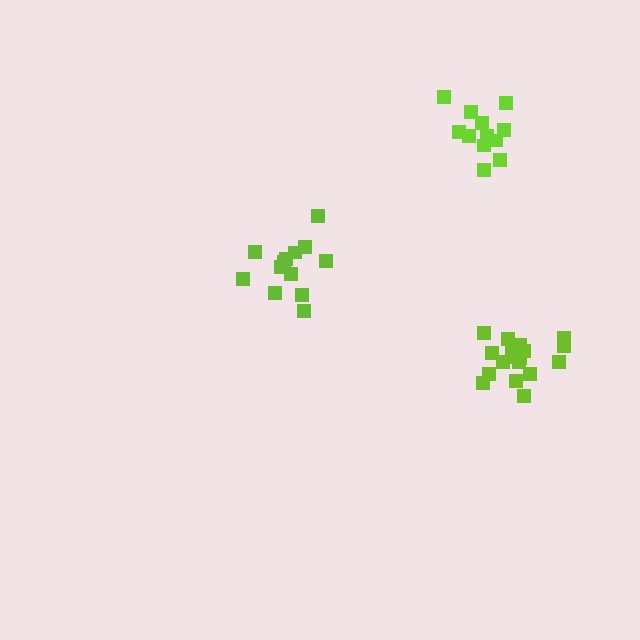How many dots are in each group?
Group 1: 13 dots, Group 2: 12 dots, Group 3: 18 dots (43 total).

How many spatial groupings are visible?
There are 3 spatial groupings.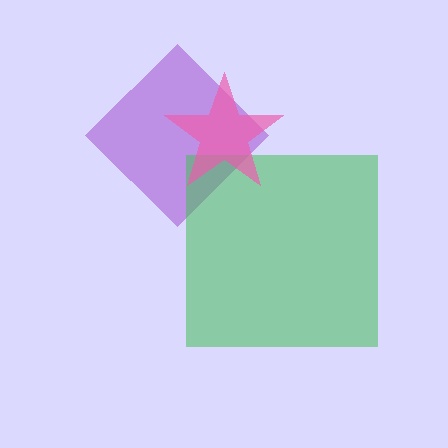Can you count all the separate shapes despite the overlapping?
Yes, there are 3 separate shapes.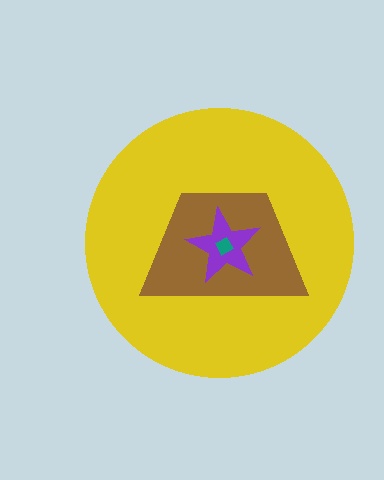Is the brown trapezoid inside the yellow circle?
Yes.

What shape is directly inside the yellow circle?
The brown trapezoid.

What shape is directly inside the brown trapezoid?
The purple star.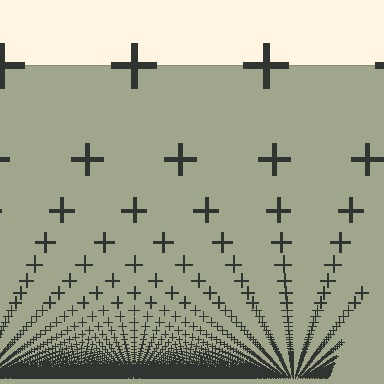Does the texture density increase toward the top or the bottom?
Density increases toward the bottom.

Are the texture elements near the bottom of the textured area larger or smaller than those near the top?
Smaller. The gradient is inverted — elements near the bottom are smaller and denser.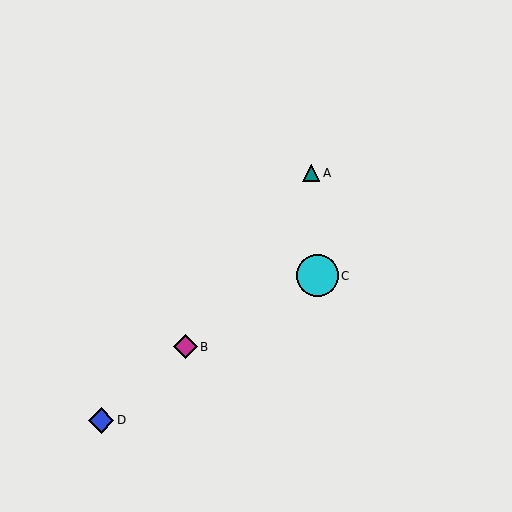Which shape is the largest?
The cyan circle (labeled C) is the largest.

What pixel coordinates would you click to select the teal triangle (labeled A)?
Click at (311, 173) to select the teal triangle A.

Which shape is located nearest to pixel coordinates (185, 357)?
The magenta diamond (labeled B) at (186, 347) is nearest to that location.